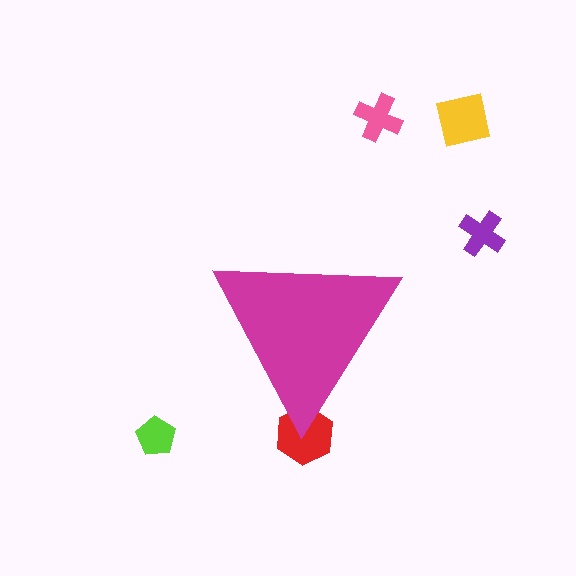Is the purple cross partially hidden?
No, the purple cross is fully visible.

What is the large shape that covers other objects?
A magenta triangle.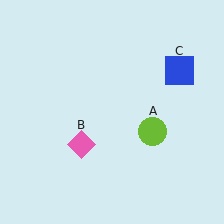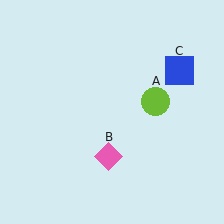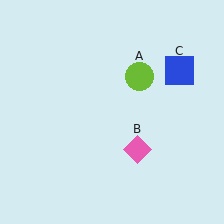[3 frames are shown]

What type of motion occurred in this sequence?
The lime circle (object A), pink diamond (object B) rotated counterclockwise around the center of the scene.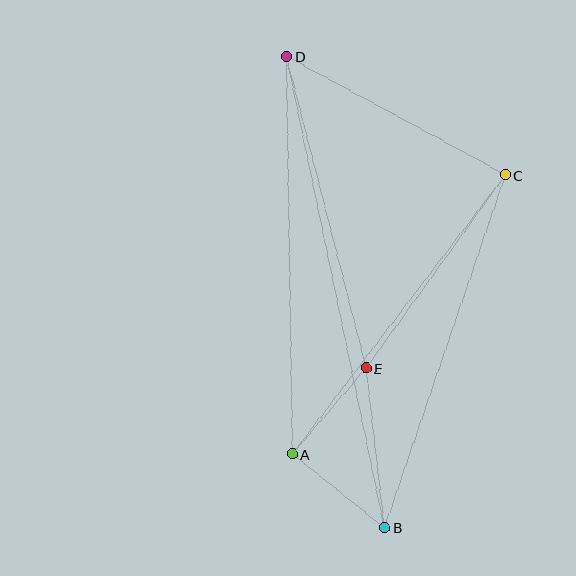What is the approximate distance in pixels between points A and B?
The distance between A and B is approximately 118 pixels.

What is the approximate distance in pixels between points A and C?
The distance between A and C is approximately 351 pixels.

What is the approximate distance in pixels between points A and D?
The distance between A and D is approximately 397 pixels.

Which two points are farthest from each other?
Points B and D are farthest from each other.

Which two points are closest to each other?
Points A and E are closest to each other.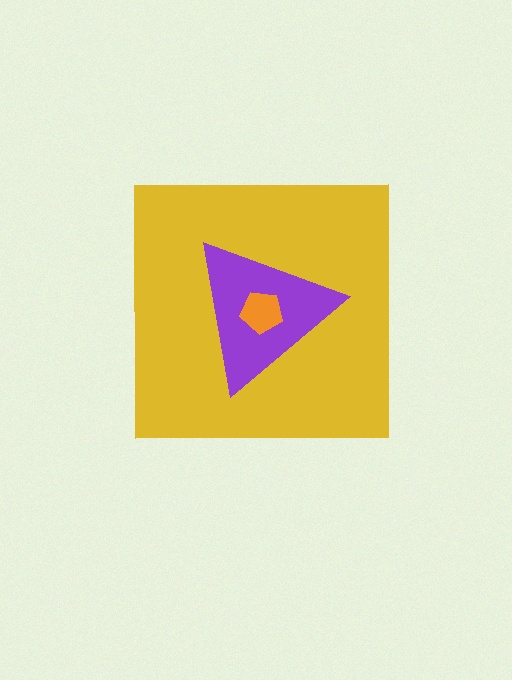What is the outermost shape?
The yellow square.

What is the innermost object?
The orange pentagon.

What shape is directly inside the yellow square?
The purple triangle.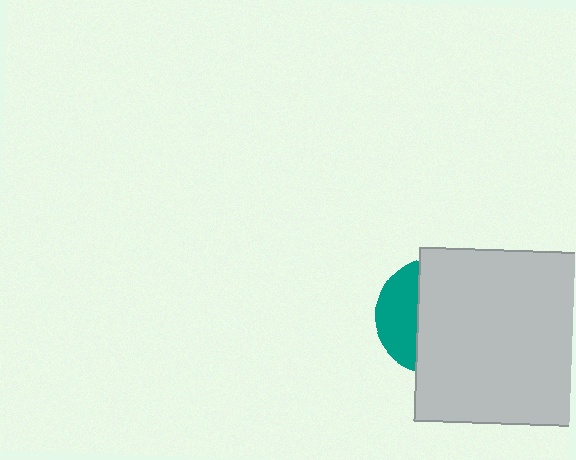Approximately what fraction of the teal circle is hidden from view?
Roughly 68% of the teal circle is hidden behind the light gray square.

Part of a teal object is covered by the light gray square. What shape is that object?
It is a circle.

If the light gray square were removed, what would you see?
You would see the complete teal circle.